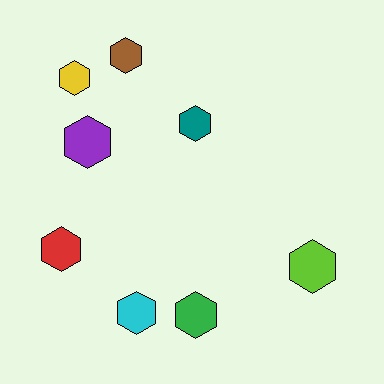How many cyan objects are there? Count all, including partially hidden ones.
There is 1 cyan object.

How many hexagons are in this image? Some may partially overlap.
There are 8 hexagons.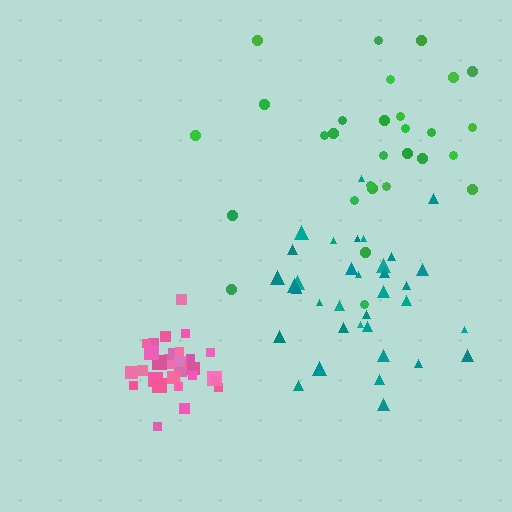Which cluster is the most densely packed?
Pink.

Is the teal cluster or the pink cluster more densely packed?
Pink.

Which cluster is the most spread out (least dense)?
Green.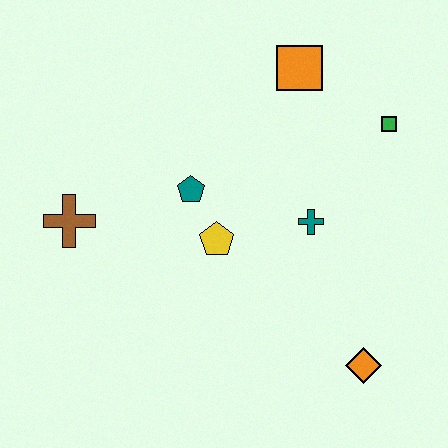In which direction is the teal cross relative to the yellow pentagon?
The teal cross is to the right of the yellow pentagon.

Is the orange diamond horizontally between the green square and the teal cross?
Yes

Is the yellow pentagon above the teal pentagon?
No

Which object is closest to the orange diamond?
The teal cross is closest to the orange diamond.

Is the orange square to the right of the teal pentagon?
Yes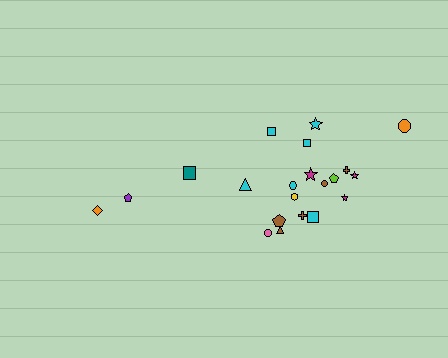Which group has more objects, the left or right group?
The right group.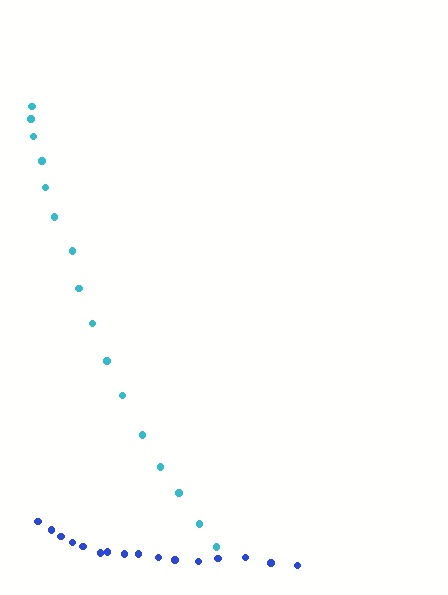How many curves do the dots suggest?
There are 2 distinct paths.